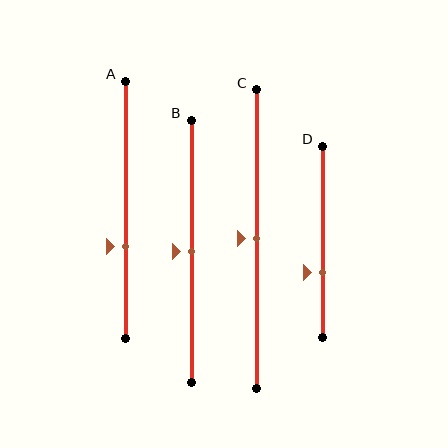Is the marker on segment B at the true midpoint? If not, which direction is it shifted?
Yes, the marker on segment B is at the true midpoint.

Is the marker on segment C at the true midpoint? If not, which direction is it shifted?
Yes, the marker on segment C is at the true midpoint.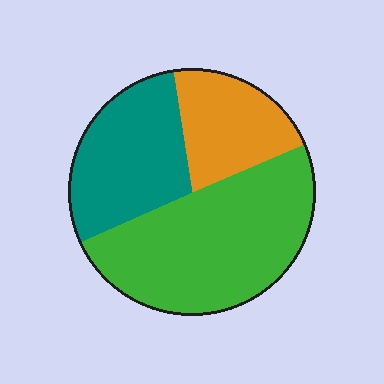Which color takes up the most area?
Green, at roughly 50%.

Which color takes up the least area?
Orange, at roughly 20%.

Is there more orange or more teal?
Teal.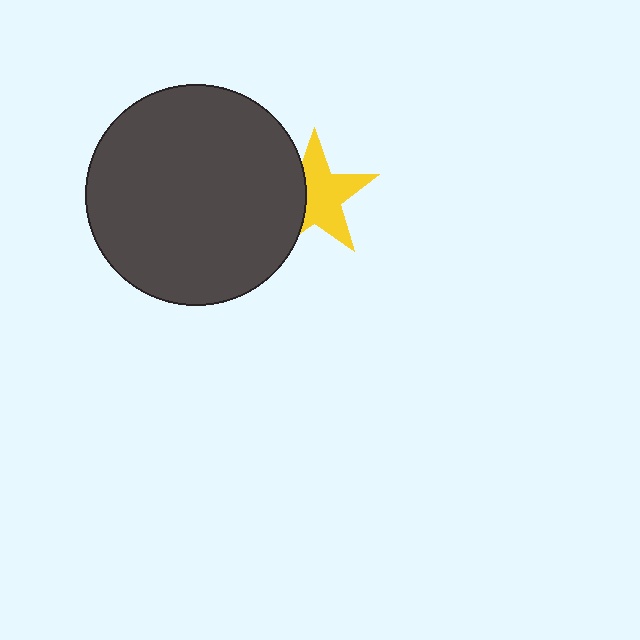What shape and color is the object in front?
The object in front is a dark gray circle.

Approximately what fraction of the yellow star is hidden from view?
Roughly 35% of the yellow star is hidden behind the dark gray circle.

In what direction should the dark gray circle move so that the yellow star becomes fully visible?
The dark gray circle should move left. That is the shortest direction to clear the overlap and leave the yellow star fully visible.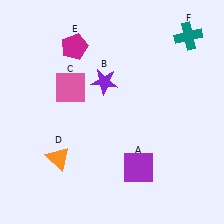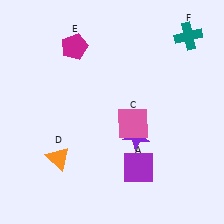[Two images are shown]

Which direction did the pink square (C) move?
The pink square (C) moved right.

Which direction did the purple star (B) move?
The purple star (B) moved down.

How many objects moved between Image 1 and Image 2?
2 objects moved between the two images.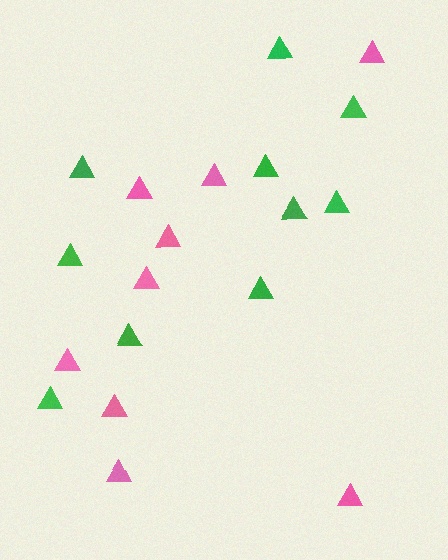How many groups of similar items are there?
There are 2 groups: one group of pink triangles (9) and one group of green triangles (10).